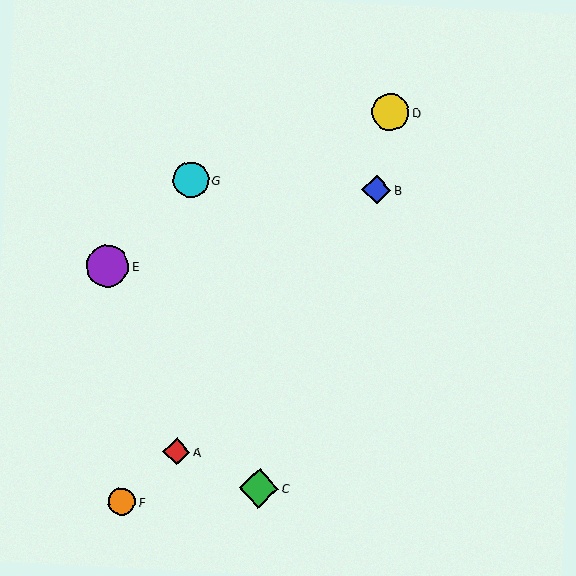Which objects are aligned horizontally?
Objects B, G are aligned horizontally.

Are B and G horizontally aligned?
Yes, both are at y≈190.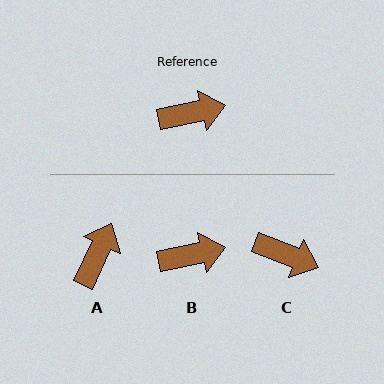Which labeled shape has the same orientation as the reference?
B.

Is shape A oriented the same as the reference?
No, it is off by about 53 degrees.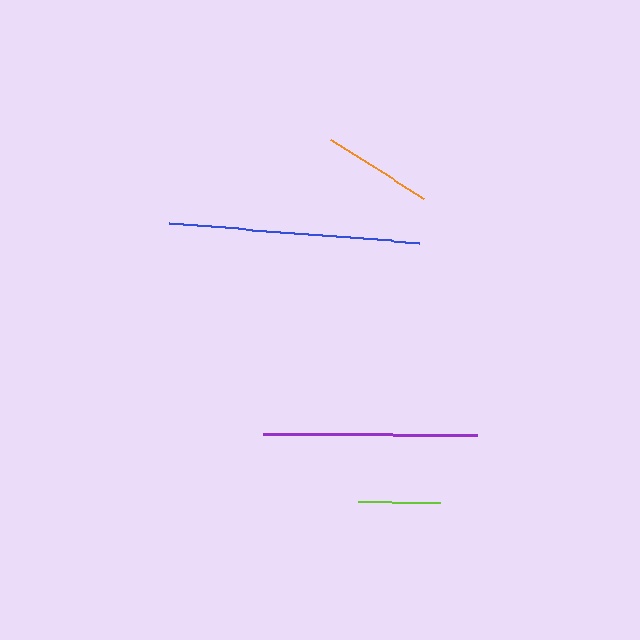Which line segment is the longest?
The blue line is the longest at approximately 250 pixels.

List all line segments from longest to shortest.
From longest to shortest: blue, purple, orange, lime.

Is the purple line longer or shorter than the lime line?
The purple line is longer than the lime line.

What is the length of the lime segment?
The lime segment is approximately 81 pixels long.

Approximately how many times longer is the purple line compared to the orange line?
The purple line is approximately 2.0 times the length of the orange line.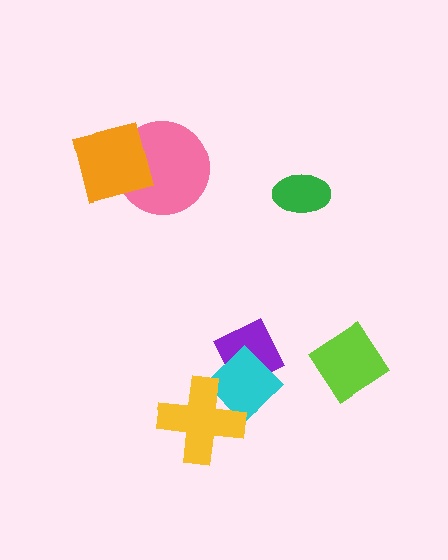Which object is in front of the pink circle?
The orange square is in front of the pink circle.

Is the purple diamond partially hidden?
Yes, it is partially covered by another shape.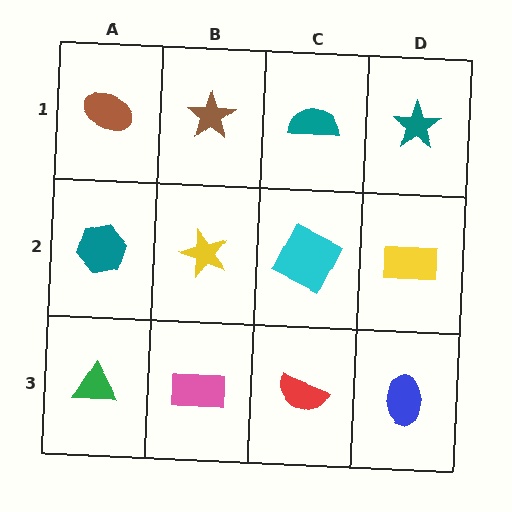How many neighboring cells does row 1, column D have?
2.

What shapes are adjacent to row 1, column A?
A teal hexagon (row 2, column A), a brown star (row 1, column B).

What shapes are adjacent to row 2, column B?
A brown star (row 1, column B), a pink rectangle (row 3, column B), a teal hexagon (row 2, column A), a cyan square (row 2, column C).